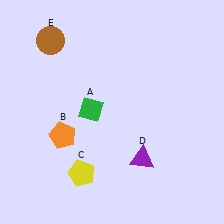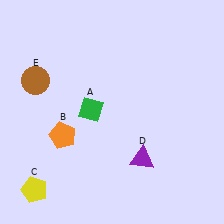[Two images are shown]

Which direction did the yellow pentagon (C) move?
The yellow pentagon (C) moved left.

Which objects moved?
The objects that moved are: the yellow pentagon (C), the brown circle (E).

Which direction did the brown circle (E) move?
The brown circle (E) moved down.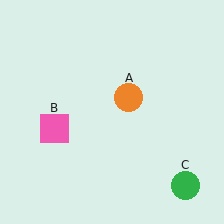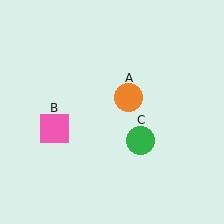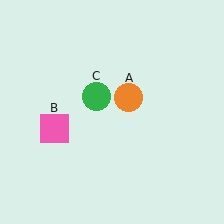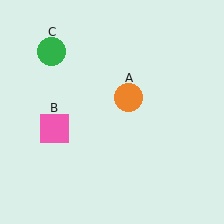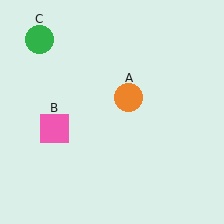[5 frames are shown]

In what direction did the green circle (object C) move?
The green circle (object C) moved up and to the left.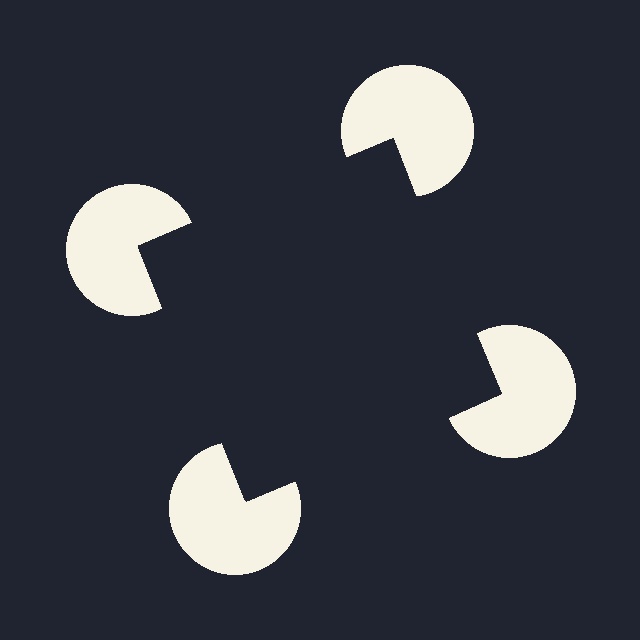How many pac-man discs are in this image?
There are 4 — one at each vertex of the illusory square.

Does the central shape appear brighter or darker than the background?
It typically appears slightly darker than the background, even though no actual brightness change is drawn.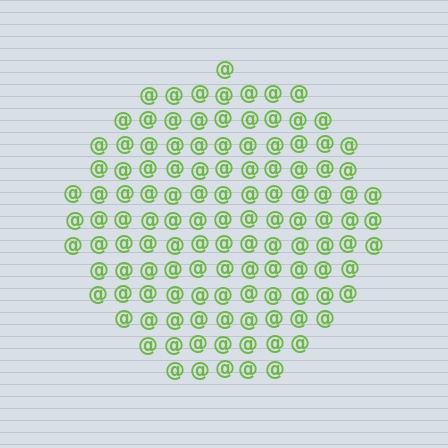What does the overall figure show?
The overall figure shows a circle.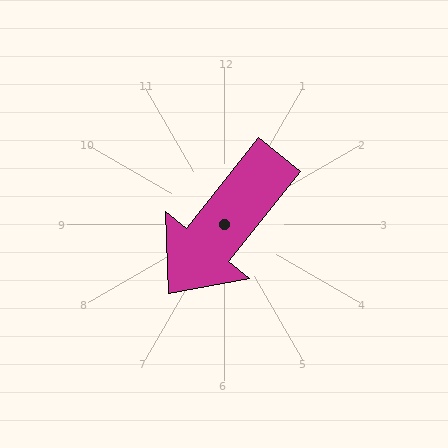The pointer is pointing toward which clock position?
Roughly 7 o'clock.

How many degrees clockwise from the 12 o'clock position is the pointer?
Approximately 219 degrees.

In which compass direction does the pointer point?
Southwest.